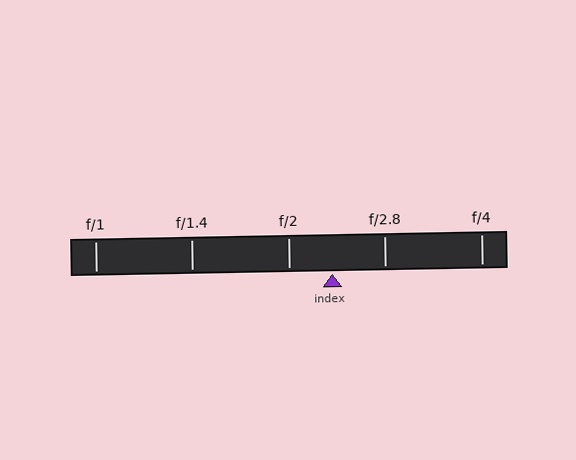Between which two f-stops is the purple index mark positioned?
The index mark is between f/2 and f/2.8.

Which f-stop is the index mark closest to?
The index mark is closest to f/2.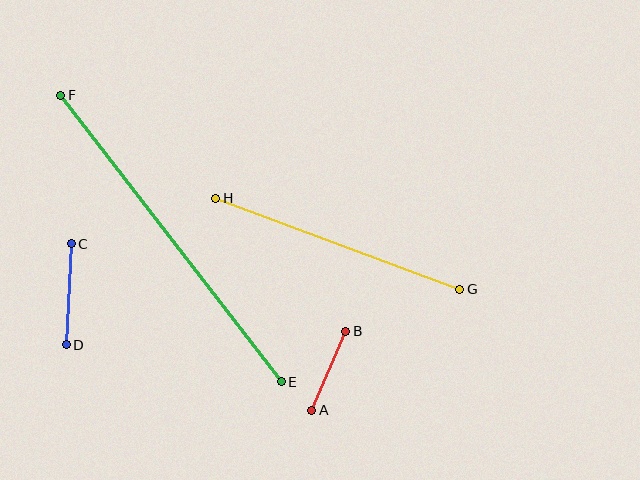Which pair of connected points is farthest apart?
Points E and F are farthest apart.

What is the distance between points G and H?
The distance is approximately 261 pixels.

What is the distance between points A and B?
The distance is approximately 86 pixels.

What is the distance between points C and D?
The distance is approximately 101 pixels.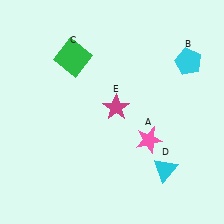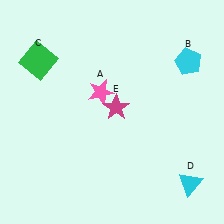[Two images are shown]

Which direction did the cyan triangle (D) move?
The cyan triangle (D) moved right.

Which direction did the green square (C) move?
The green square (C) moved left.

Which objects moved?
The objects that moved are: the pink star (A), the green square (C), the cyan triangle (D).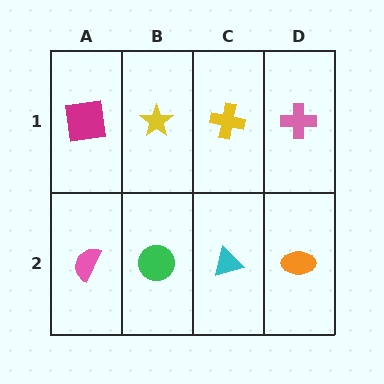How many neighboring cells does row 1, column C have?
3.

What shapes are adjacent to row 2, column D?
A pink cross (row 1, column D), a cyan triangle (row 2, column C).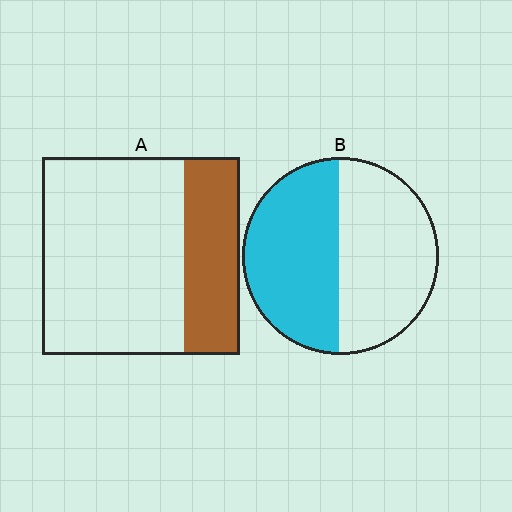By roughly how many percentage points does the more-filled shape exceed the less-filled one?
By roughly 20 percentage points (B over A).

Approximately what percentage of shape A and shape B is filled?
A is approximately 30% and B is approximately 50%.